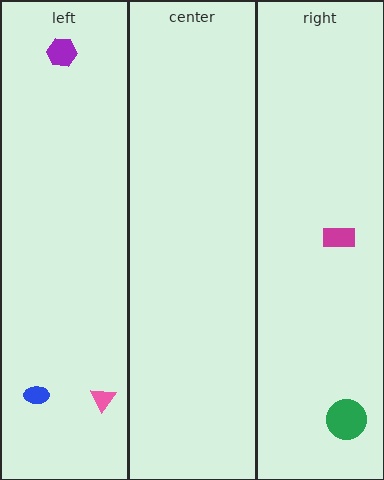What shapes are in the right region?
The green circle, the magenta rectangle.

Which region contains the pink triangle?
The left region.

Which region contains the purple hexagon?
The left region.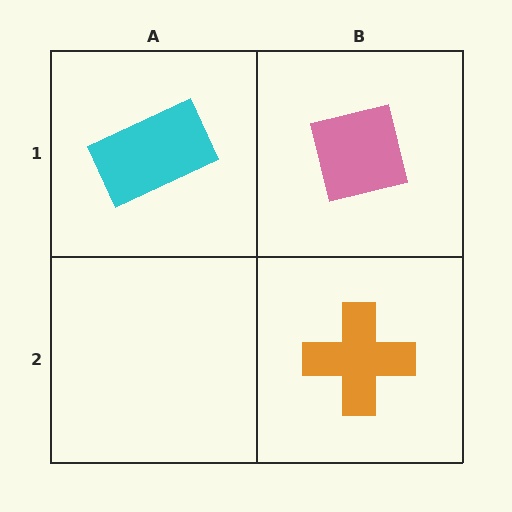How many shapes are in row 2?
1 shape.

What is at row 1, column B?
A pink square.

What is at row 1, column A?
A cyan rectangle.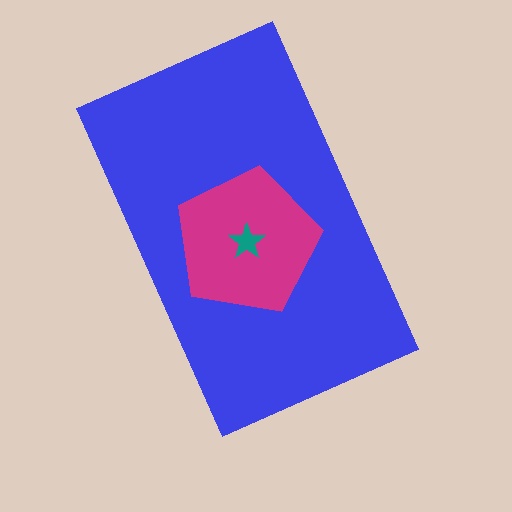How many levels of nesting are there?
3.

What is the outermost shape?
The blue rectangle.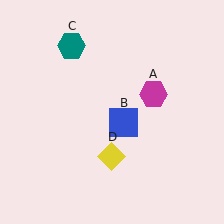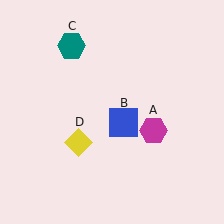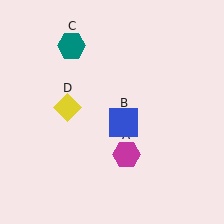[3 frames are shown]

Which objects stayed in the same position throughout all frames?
Blue square (object B) and teal hexagon (object C) remained stationary.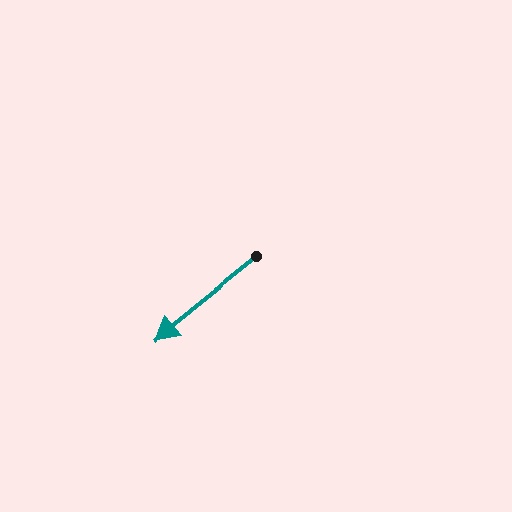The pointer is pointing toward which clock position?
Roughly 8 o'clock.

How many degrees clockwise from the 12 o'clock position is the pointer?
Approximately 231 degrees.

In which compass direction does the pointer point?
Southwest.